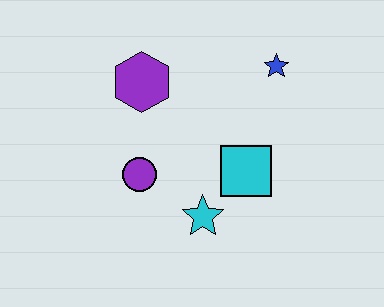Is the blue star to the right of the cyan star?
Yes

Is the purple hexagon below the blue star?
Yes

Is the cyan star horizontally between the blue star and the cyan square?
No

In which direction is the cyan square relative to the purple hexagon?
The cyan square is to the right of the purple hexagon.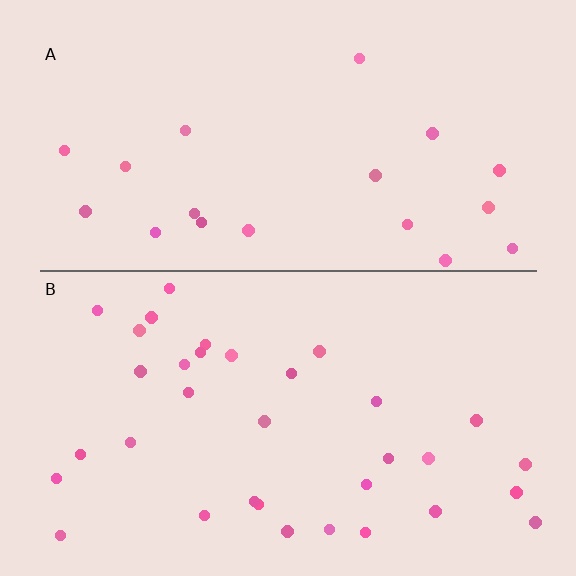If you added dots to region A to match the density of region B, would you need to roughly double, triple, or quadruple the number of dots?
Approximately double.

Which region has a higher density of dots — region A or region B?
B (the bottom).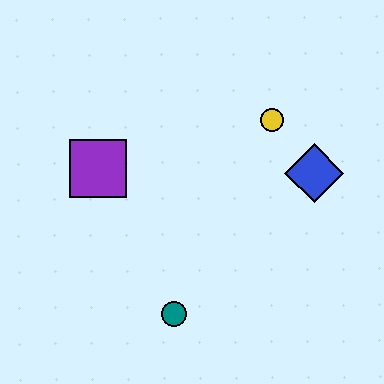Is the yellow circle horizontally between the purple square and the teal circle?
No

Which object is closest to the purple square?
The teal circle is closest to the purple square.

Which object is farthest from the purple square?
The blue diamond is farthest from the purple square.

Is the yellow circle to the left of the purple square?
No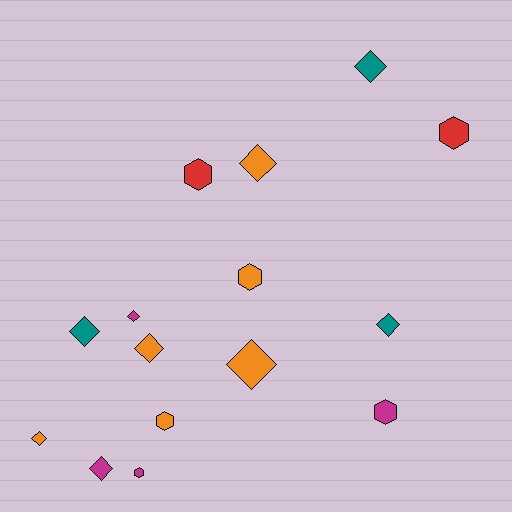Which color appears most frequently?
Orange, with 6 objects.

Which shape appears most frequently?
Diamond, with 9 objects.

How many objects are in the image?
There are 15 objects.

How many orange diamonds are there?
There are 4 orange diamonds.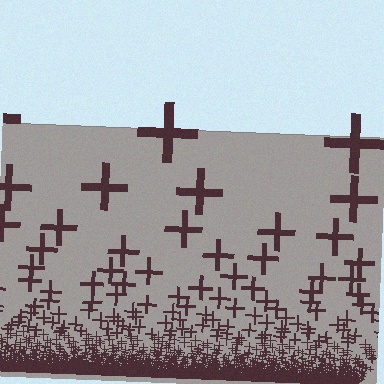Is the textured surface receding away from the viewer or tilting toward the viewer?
The surface appears to tilt toward the viewer. Texture elements get larger and sparser toward the top.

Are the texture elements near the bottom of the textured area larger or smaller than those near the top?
Smaller. The gradient is inverted — elements near the bottom are smaller and denser.